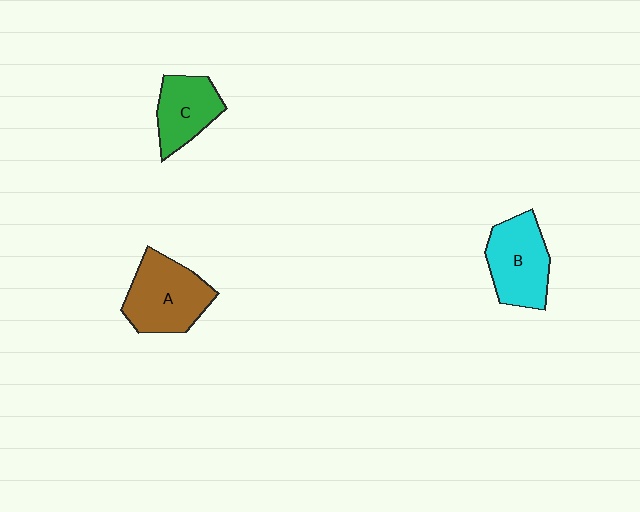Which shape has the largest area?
Shape A (brown).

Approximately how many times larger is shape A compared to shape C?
Approximately 1.4 times.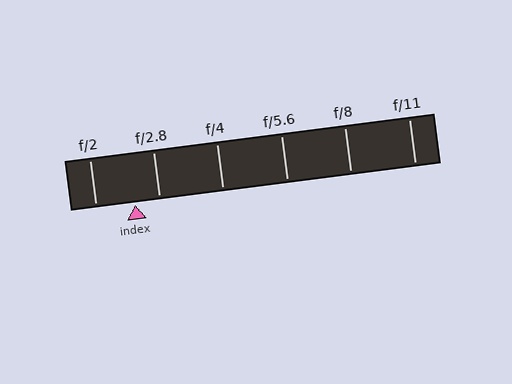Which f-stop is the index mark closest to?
The index mark is closest to f/2.8.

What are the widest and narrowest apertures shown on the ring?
The widest aperture shown is f/2 and the narrowest is f/11.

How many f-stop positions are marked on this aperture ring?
There are 6 f-stop positions marked.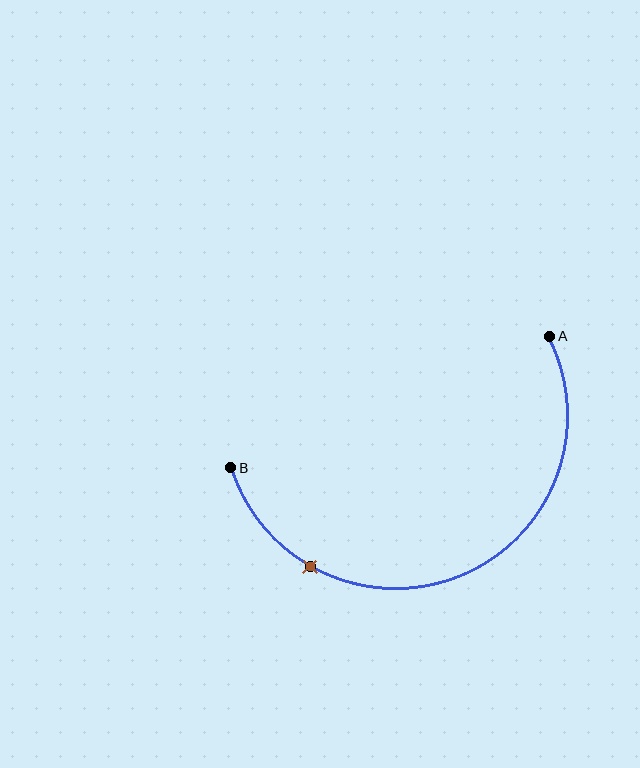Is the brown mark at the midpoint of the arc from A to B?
No. The brown mark lies on the arc but is closer to endpoint B. The arc midpoint would be at the point on the curve equidistant along the arc from both A and B.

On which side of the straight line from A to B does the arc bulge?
The arc bulges below the straight line connecting A and B.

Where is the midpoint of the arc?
The arc midpoint is the point on the curve farthest from the straight line joining A and B. It sits below that line.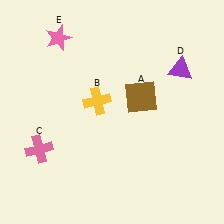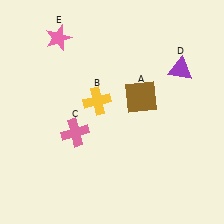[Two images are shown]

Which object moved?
The pink cross (C) moved right.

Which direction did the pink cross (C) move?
The pink cross (C) moved right.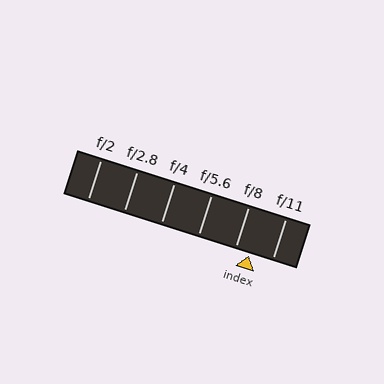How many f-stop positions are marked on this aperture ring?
There are 6 f-stop positions marked.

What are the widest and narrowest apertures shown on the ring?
The widest aperture shown is f/2 and the narrowest is f/11.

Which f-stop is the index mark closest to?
The index mark is closest to f/8.